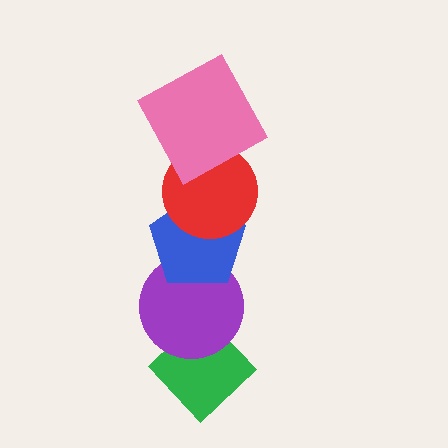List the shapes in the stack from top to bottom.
From top to bottom: the pink square, the red circle, the blue pentagon, the purple circle, the green diamond.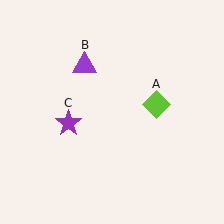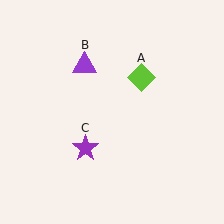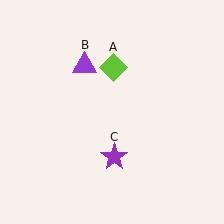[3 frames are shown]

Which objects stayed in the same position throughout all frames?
Purple triangle (object B) remained stationary.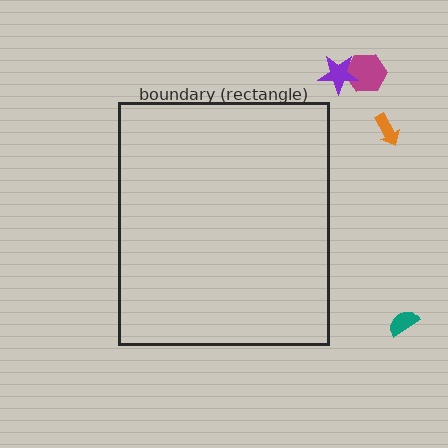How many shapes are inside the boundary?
0 inside, 4 outside.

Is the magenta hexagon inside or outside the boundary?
Outside.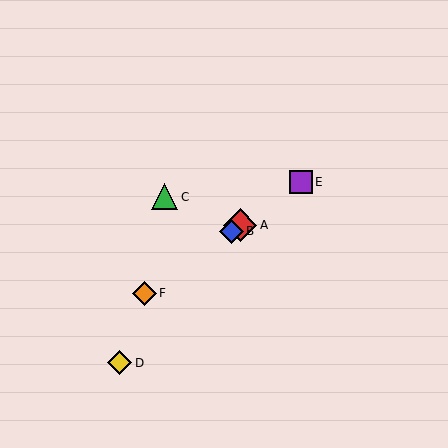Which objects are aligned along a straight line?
Objects A, B, E, F are aligned along a straight line.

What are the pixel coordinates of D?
Object D is at (119, 363).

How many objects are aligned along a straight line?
4 objects (A, B, E, F) are aligned along a straight line.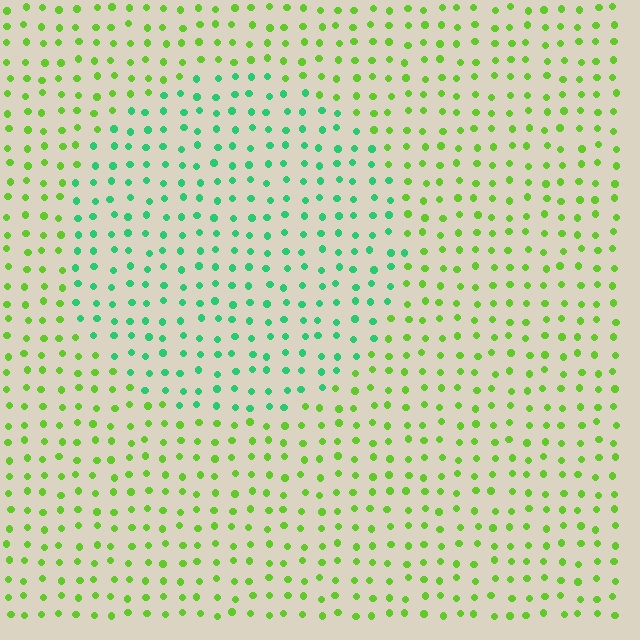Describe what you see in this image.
The image is filled with small lime elements in a uniform arrangement. A circle-shaped region is visible where the elements are tinted to a slightly different hue, forming a subtle color boundary.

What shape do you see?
I see a circle.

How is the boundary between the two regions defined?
The boundary is defined purely by a slight shift in hue (about 47 degrees). Spacing, size, and orientation are identical on both sides.